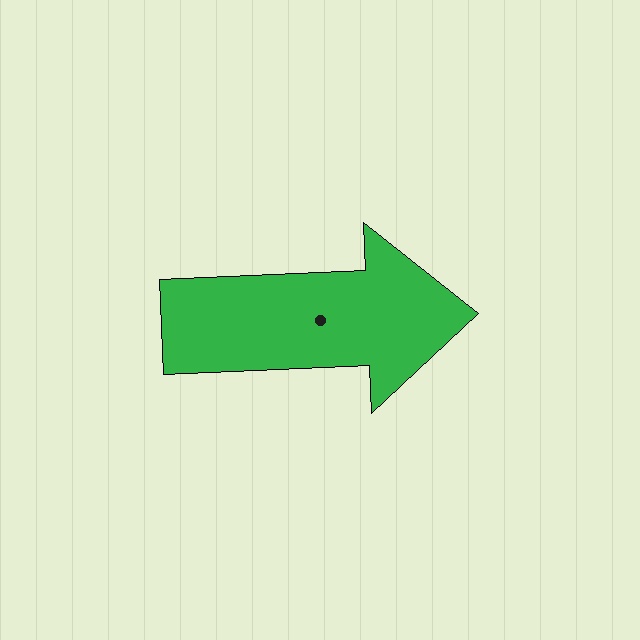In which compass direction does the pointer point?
East.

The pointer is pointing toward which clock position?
Roughly 3 o'clock.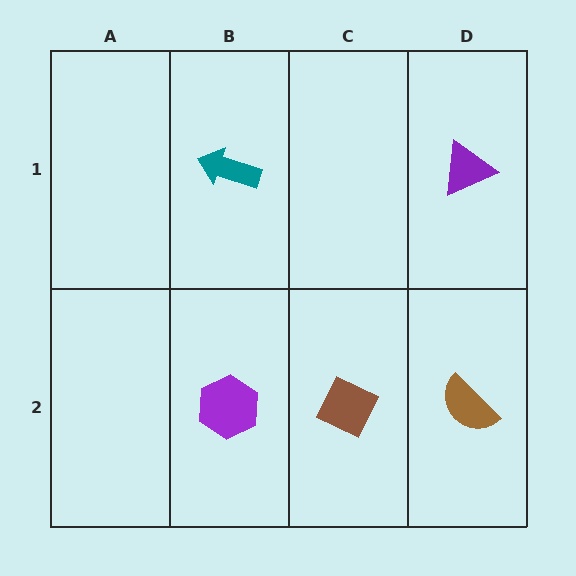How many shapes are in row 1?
2 shapes.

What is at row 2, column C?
A brown diamond.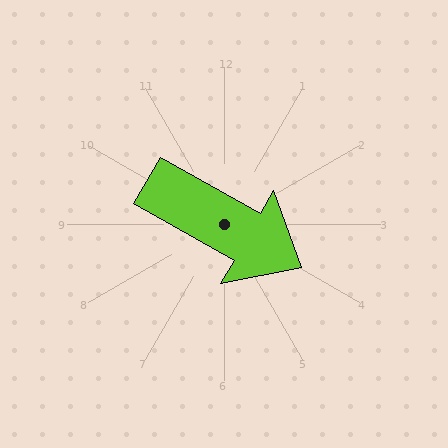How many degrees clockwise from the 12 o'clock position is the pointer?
Approximately 120 degrees.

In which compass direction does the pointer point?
Southeast.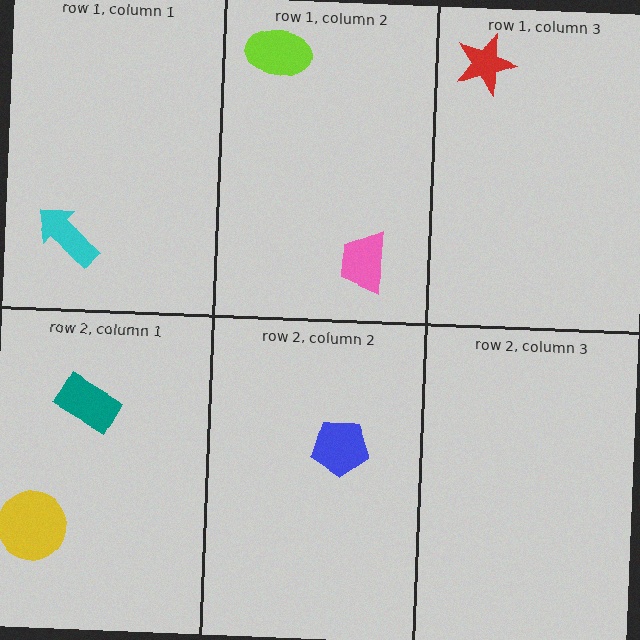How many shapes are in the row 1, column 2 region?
2.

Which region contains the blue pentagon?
The row 2, column 2 region.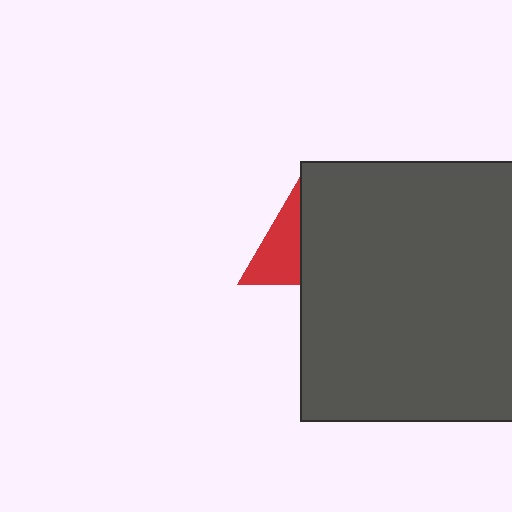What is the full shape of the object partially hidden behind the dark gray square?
The partially hidden object is a red triangle.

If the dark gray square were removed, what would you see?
You would see the complete red triangle.